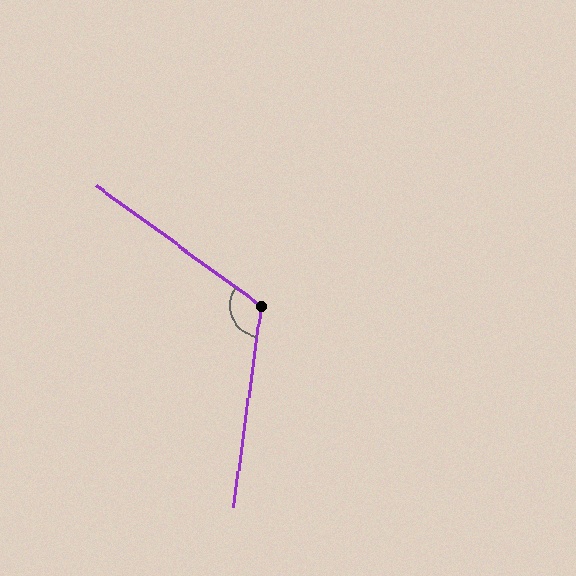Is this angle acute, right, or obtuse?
It is obtuse.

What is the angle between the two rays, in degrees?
Approximately 119 degrees.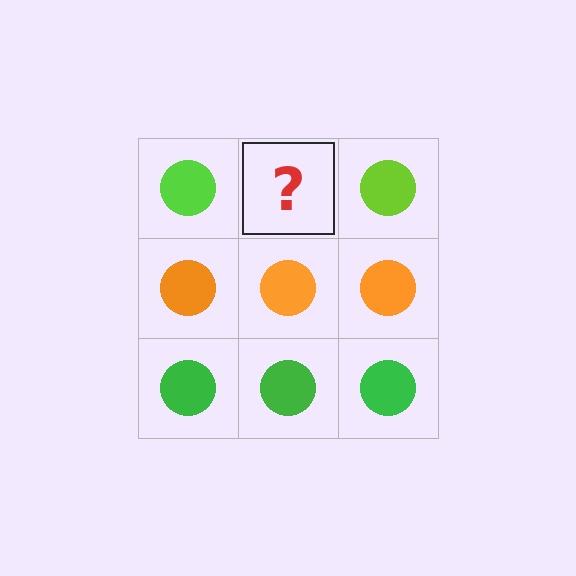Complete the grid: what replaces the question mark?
The question mark should be replaced with a lime circle.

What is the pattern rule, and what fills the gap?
The rule is that each row has a consistent color. The gap should be filled with a lime circle.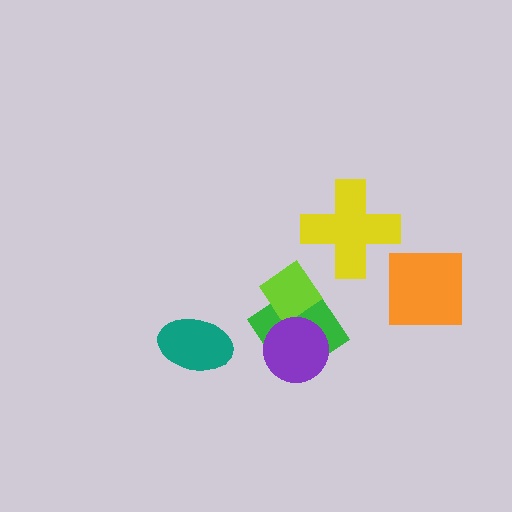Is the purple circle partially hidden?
No, no other shape covers it.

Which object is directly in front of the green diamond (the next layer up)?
The lime diamond is directly in front of the green diamond.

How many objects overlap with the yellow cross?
0 objects overlap with the yellow cross.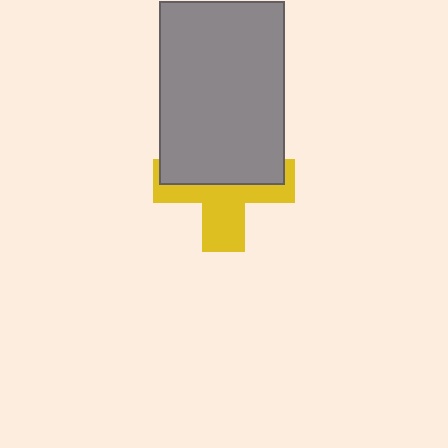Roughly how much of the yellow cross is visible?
About half of it is visible (roughly 48%).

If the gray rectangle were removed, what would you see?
You would see the complete yellow cross.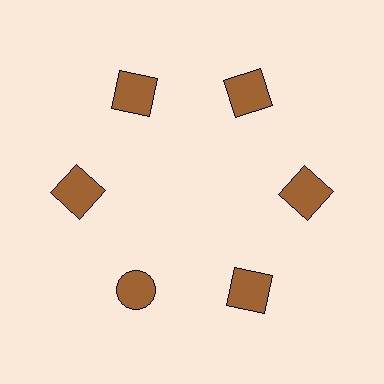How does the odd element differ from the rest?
It has a different shape: circle instead of square.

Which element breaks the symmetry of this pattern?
The brown circle at roughly the 7 o'clock position breaks the symmetry. All other shapes are brown squares.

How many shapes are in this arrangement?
There are 6 shapes arranged in a ring pattern.